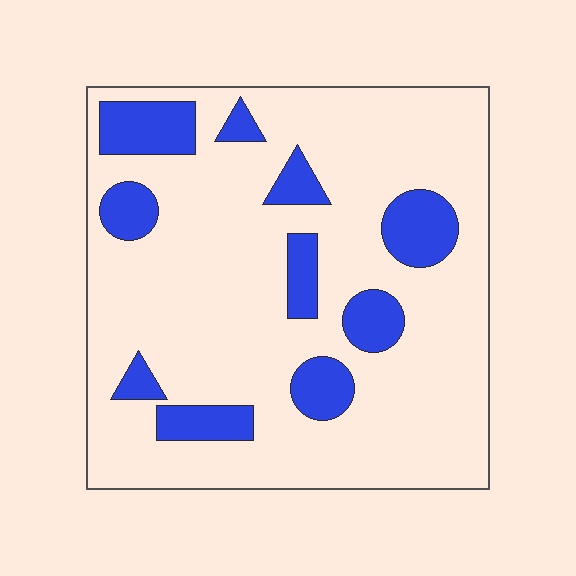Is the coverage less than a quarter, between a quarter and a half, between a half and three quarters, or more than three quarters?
Less than a quarter.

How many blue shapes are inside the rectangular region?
10.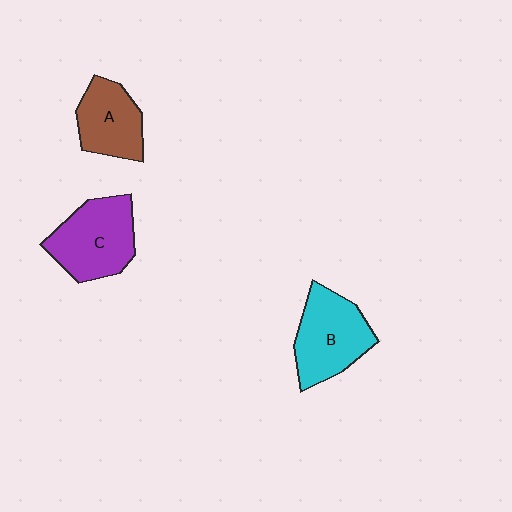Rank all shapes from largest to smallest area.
From largest to smallest: C (purple), B (cyan), A (brown).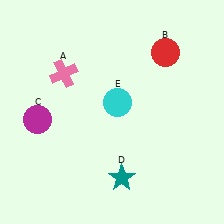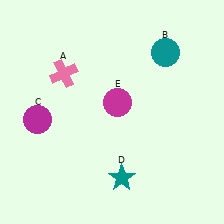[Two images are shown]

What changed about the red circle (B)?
In Image 1, B is red. In Image 2, it changed to teal.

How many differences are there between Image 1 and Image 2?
There are 2 differences between the two images.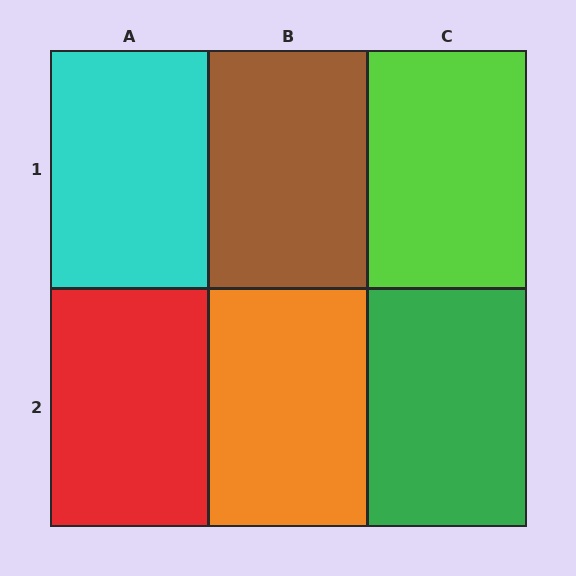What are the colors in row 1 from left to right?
Cyan, brown, lime.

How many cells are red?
1 cell is red.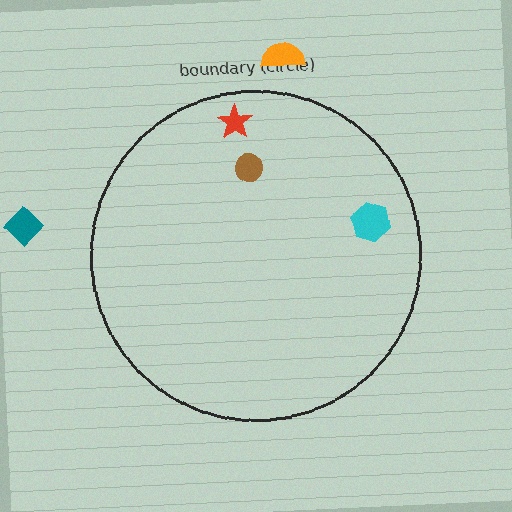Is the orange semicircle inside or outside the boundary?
Outside.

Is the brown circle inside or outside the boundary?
Inside.